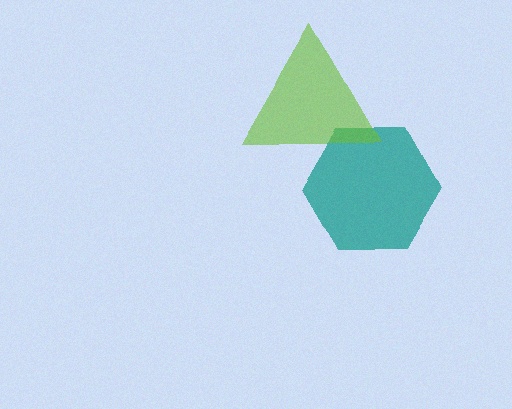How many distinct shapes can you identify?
There are 2 distinct shapes: a teal hexagon, a lime triangle.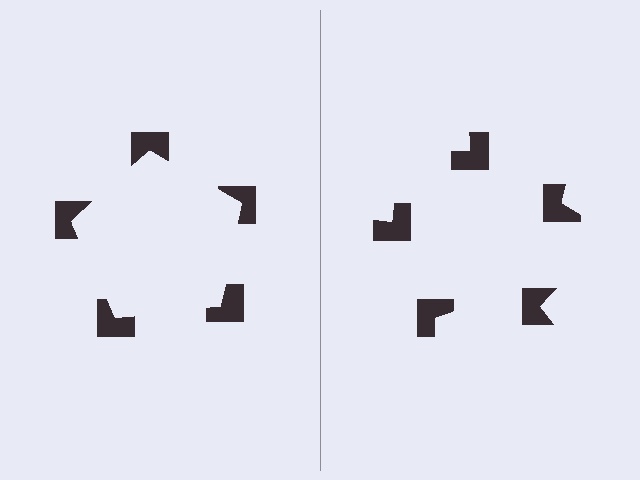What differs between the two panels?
The notched squares are positioned identically on both sides; only the wedge orientations differ. On the left they align to a pentagon; on the right they are misaligned.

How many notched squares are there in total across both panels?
10 — 5 on each side.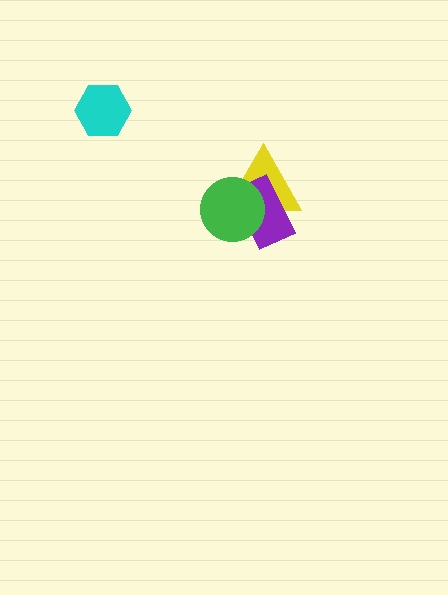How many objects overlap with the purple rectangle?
2 objects overlap with the purple rectangle.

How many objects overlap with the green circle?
2 objects overlap with the green circle.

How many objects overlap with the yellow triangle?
2 objects overlap with the yellow triangle.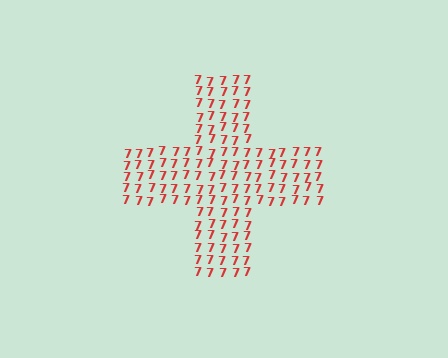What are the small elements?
The small elements are digit 7's.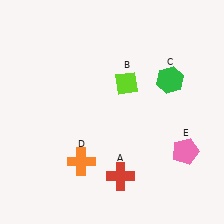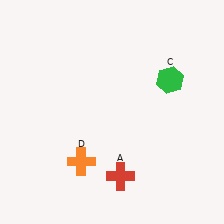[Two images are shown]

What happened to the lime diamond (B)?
The lime diamond (B) was removed in Image 2. It was in the top-right area of Image 1.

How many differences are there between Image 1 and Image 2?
There are 2 differences between the two images.